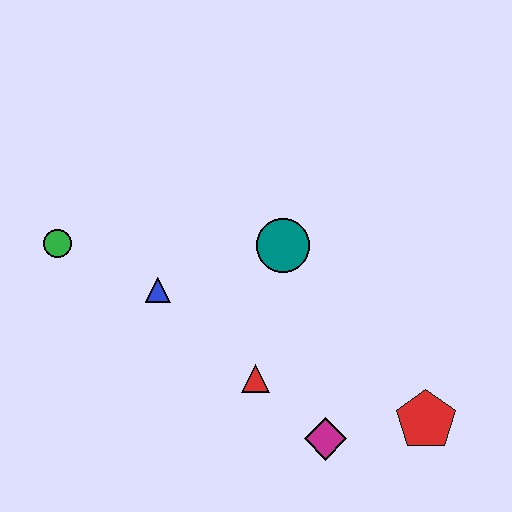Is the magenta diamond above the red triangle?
No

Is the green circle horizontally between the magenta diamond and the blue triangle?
No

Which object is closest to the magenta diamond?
The red triangle is closest to the magenta diamond.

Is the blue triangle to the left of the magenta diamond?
Yes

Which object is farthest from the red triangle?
The green circle is farthest from the red triangle.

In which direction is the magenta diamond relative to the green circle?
The magenta diamond is to the right of the green circle.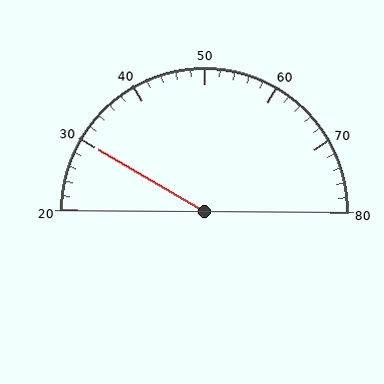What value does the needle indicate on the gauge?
The needle indicates approximately 30.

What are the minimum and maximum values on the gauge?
The gauge ranges from 20 to 80.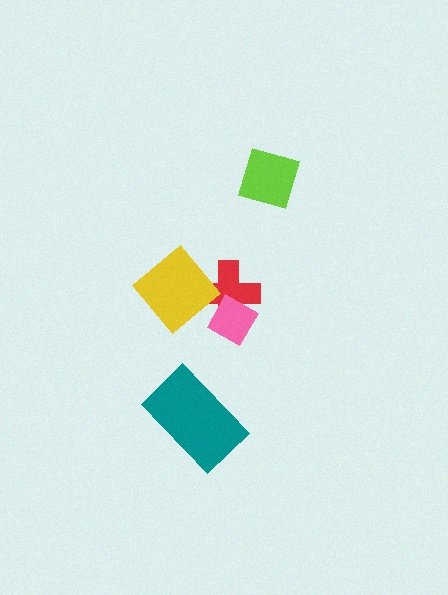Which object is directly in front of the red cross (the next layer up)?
The yellow diamond is directly in front of the red cross.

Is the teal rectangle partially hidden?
No, no other shape covers it.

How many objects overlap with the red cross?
2 objects overlap with the red cross.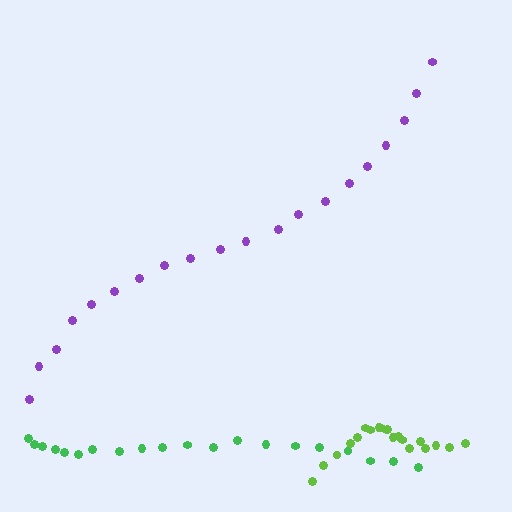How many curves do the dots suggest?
There are 3 distinct paths.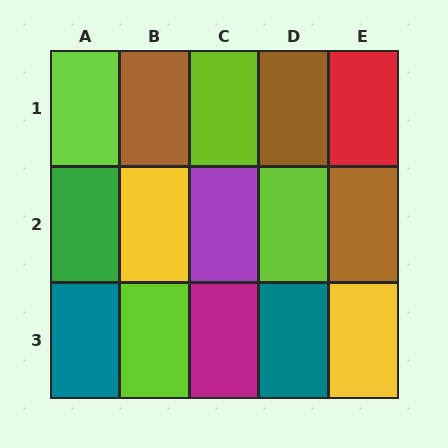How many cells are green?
1 cell is green.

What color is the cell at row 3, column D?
Teal.